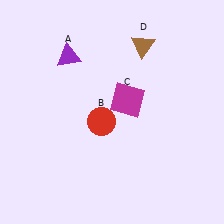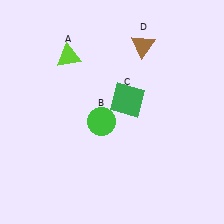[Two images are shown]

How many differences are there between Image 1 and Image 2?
There are 3 differences between the two images.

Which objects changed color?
A changed from purple to lime. B changed from red to green. C changed from magenta to green.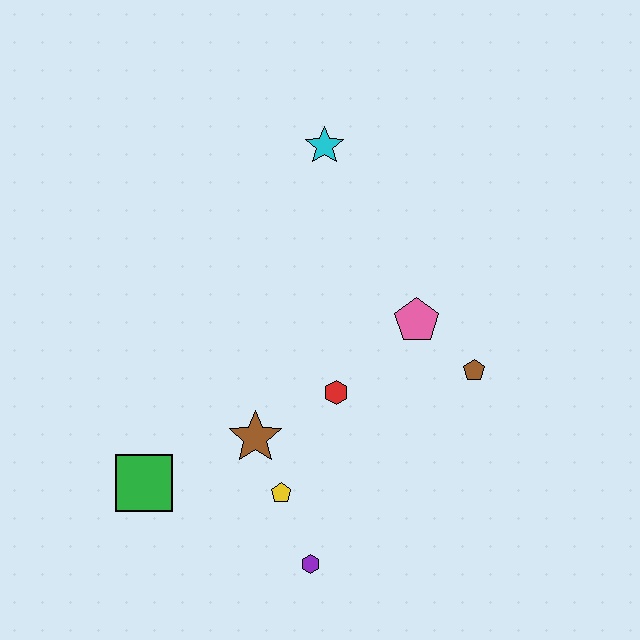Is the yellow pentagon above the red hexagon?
No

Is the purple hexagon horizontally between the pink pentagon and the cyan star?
No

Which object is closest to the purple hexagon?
The yellow pentagon is closest to the purple hexagon.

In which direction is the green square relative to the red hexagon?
The green square is to the left of the red hexagon.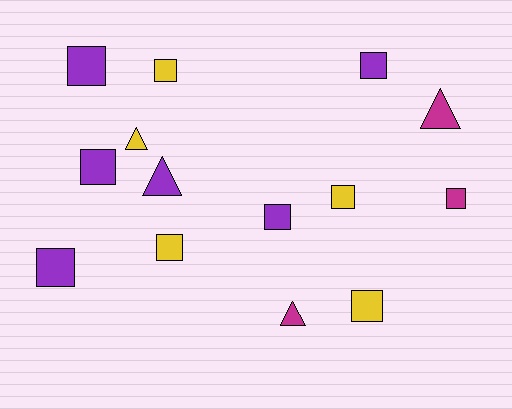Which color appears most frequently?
Purple, with 6 objects.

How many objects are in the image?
There are 14 objects.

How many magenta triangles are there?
There are 2 magenta triangles.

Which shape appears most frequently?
Square, with 10 objects.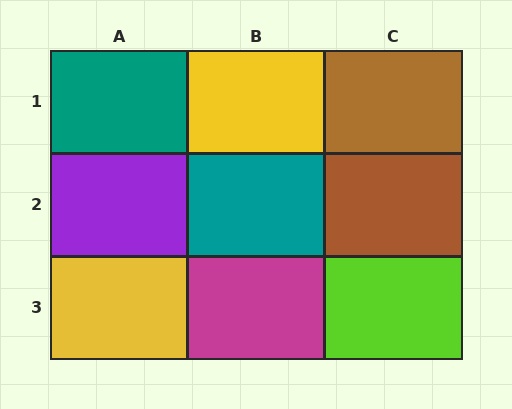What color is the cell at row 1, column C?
Brown.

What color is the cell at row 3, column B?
Magenta.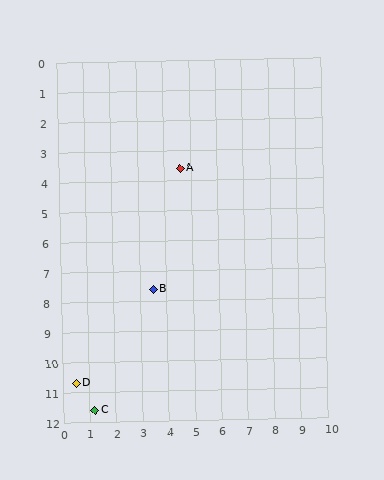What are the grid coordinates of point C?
Point C is at approximately (1.2, 11.6).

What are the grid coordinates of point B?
Point B is at approximately (3.5, 7.6).